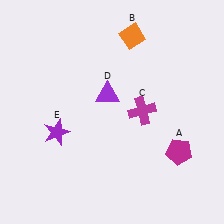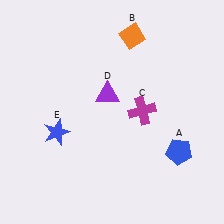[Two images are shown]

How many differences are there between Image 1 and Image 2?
There are 2 differences between the two images.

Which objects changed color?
A changed from magenta to blue. E changed from purple to blue.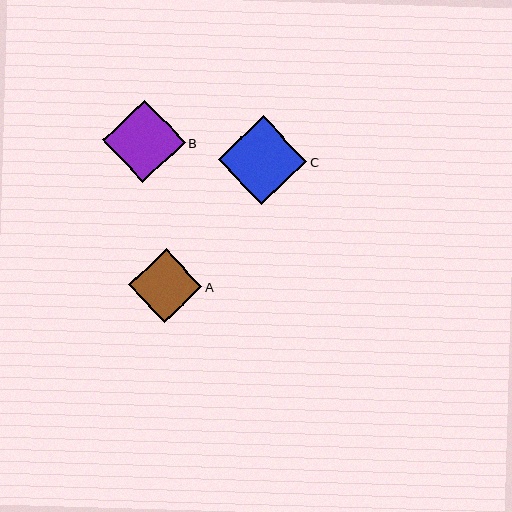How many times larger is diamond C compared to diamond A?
Diamond C is approximately 1.2 times the size of diamond A.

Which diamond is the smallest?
Diamond A is the smallest with a size of approximately 73 pixels.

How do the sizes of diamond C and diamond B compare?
Diamond C and diamond B are approximately the same size.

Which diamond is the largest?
Diamond C is the largest with a size of approximately 89 pixels.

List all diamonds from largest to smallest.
From largest to smallest: C, B, A.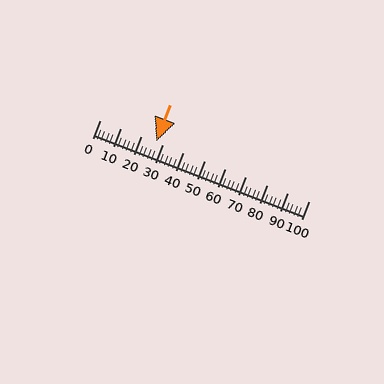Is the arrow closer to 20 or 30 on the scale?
The arrow is closer to 30.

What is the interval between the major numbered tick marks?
The major tick marks are spaced 10 units apart.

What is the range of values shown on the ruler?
The ruler shows values from 0 to 100.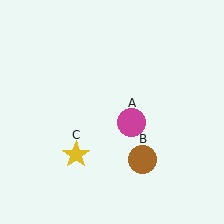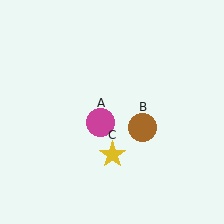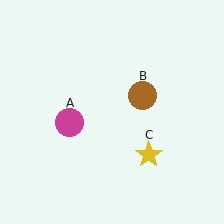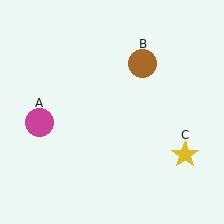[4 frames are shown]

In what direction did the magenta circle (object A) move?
The magenta circle (object A) moved left.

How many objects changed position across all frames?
3 objects changed position: magenta circle (object A), brown circle (object B), yellow star (object C).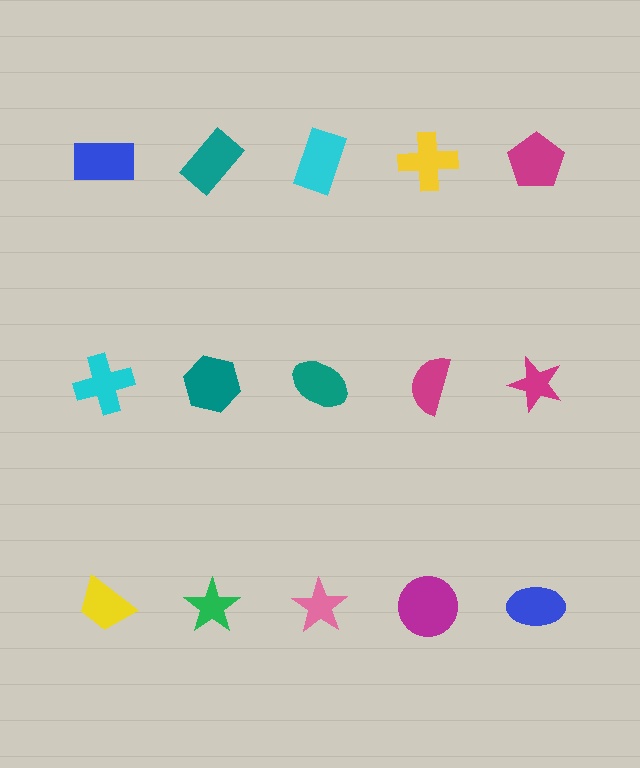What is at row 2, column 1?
A cyan cross.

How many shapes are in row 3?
5 shapes.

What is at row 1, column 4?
A yellow cross.